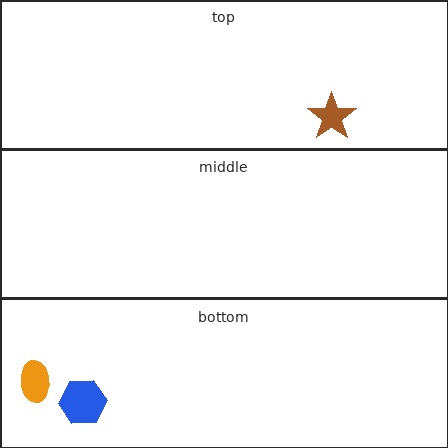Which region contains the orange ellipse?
The bottom region.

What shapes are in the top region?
The brown star.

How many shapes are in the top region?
1.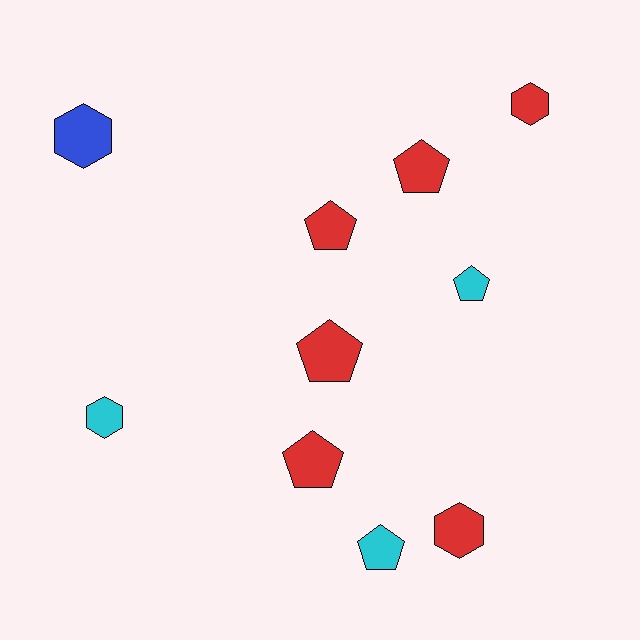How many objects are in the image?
There are 10 objects.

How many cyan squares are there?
There are no cyan squares.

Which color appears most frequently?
Red, with 6 objects.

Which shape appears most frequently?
Pentagon, with 6 objects.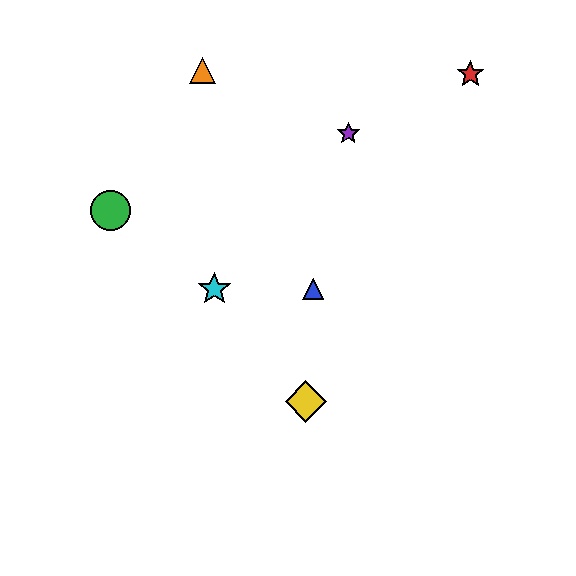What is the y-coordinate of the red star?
The red star is at y≈74.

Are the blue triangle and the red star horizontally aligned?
No, the blue triangle is at y≈289 and the red star is at y≈74.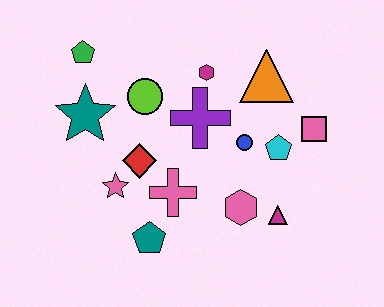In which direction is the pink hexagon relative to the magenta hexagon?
The pink hexagon is below the magenta hexagon.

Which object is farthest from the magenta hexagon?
The teal pentagon is farthest from the magenta hexagon.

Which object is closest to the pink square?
The cyan pentagon is closest to the pink square.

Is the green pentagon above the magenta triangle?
Yes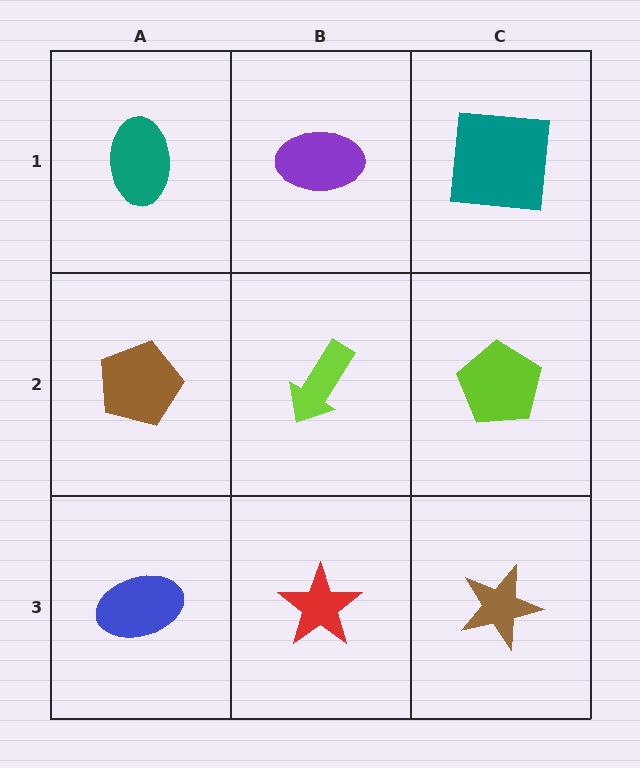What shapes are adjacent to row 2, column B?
A purple ellipse (row 1, column B), a red star (row 3, column B), a brown pentagon (row 2, column A), a lime pentagon (row 2, column C).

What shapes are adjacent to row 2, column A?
A teal ellipse (row 1, column A), a blue ellipse (row 3, column A), a lime arrow (row 2, column B).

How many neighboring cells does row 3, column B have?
3.